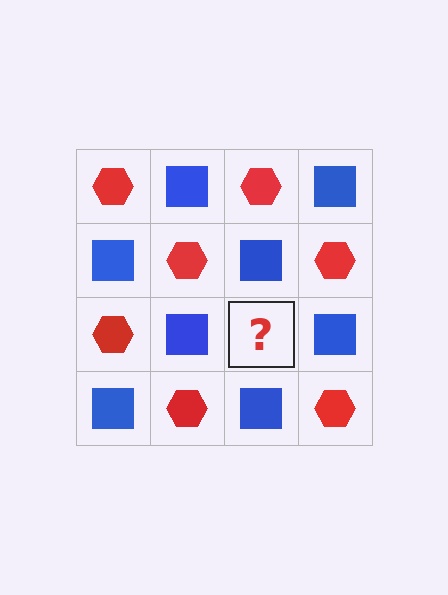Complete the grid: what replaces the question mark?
The question mark should be replaced with a red hexagon.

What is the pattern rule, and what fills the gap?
The rule is that it alternates red hexagon and blue square in a checkerboard pattern. The gap should be filled with a red hexagon.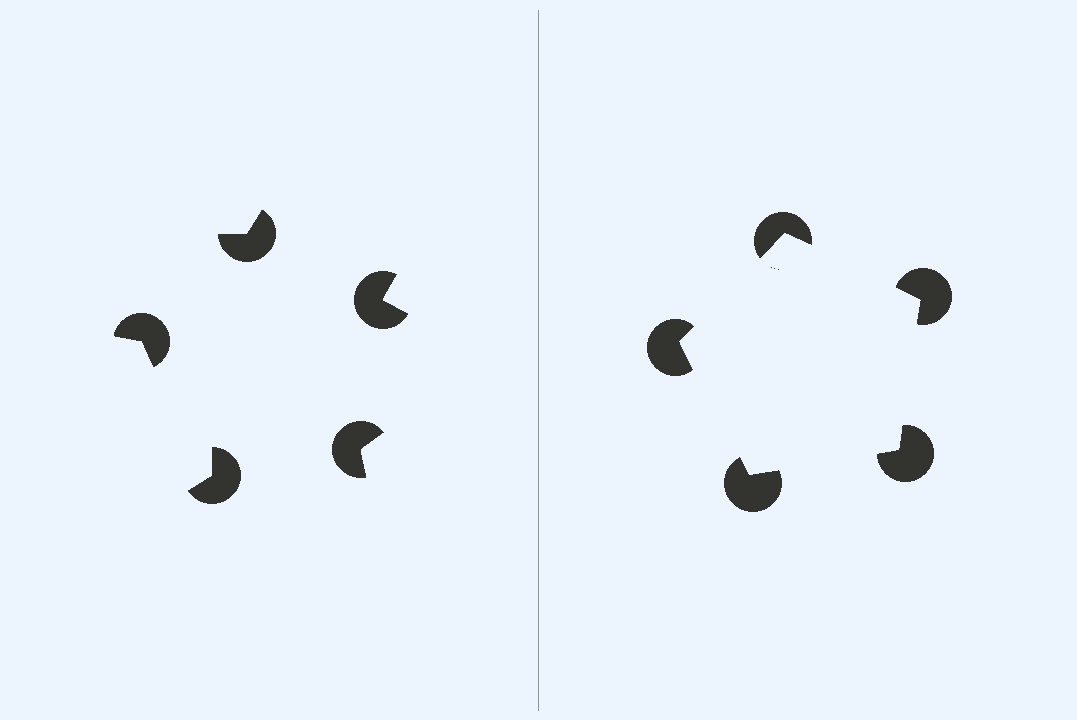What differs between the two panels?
The pac-man discs are positioned identically on both sides; only the wedge orientations differ. On the right they align to a pentagon; on the left they are misaligned.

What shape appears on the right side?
An illusory pentagon.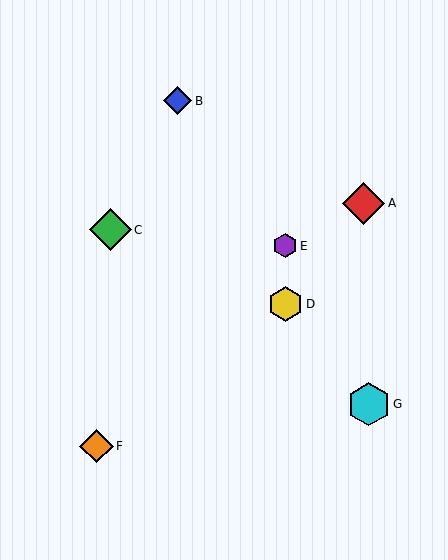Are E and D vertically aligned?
Yes, both are at x≈285.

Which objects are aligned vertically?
Objects D, E are aligned vertically.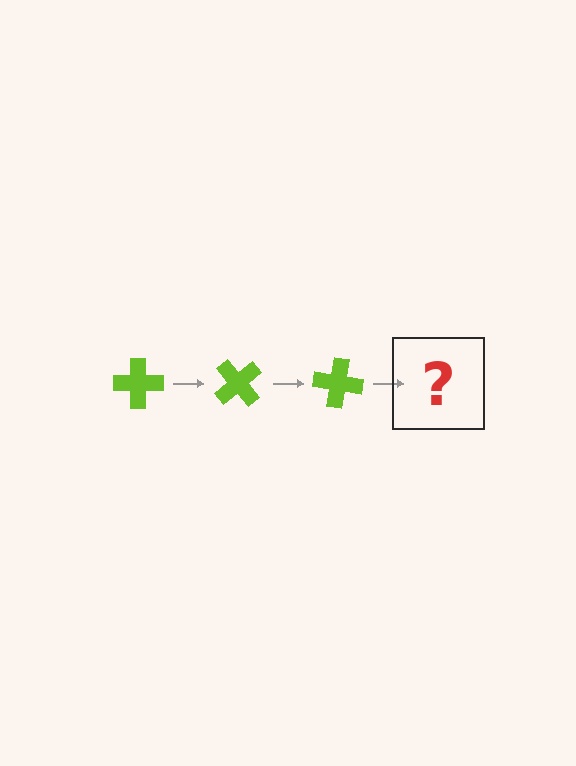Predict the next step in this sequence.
The next step is a lime cross rotated 150 degrees.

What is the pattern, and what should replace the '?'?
The pattern is that the cross rotates 50 degrees each step. The '?' should be a lime cross rotated 150 degrees.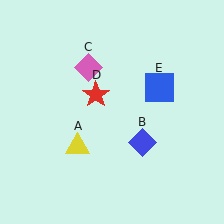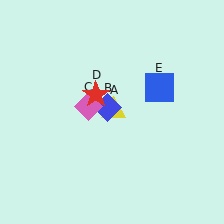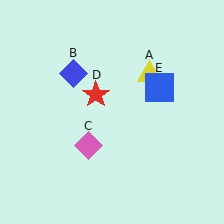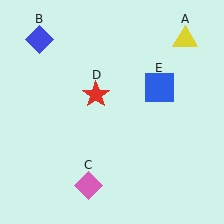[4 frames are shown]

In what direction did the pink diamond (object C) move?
The pink diamond (object C) moved down.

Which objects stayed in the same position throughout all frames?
Red star (object D) and blue square (object E) remained stationary.